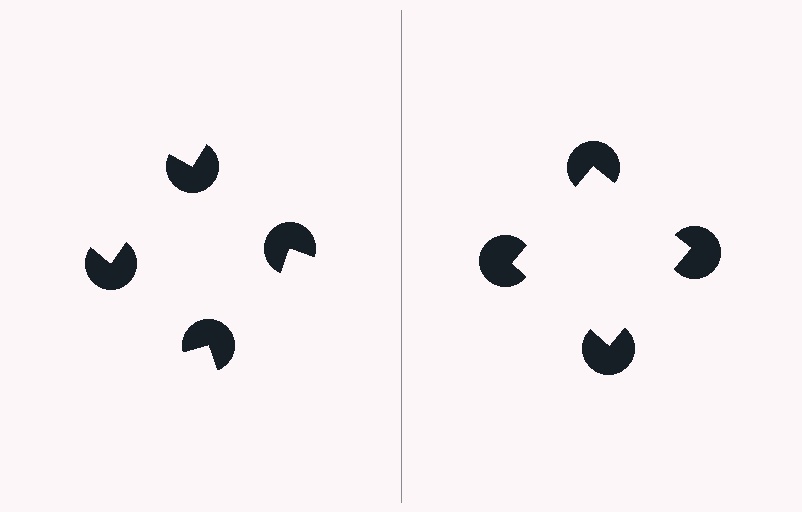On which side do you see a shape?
An illusory square appears on the right side. On the left side the wedge cuts are rotated, so no coherent shape forms.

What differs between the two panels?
The pac-man discs are positioned identically on both sides; only the wedge orientations differ. On the right they align to a square; on the left they are misaligned.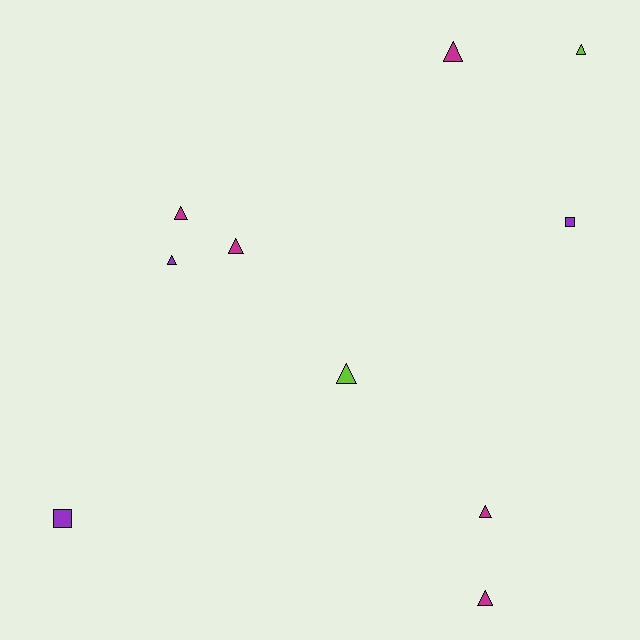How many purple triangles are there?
There is 1 purple triangle.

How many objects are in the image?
There are 10 objects.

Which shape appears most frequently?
Triangle, with 8 objects.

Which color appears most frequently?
Magenta, with 5 objects.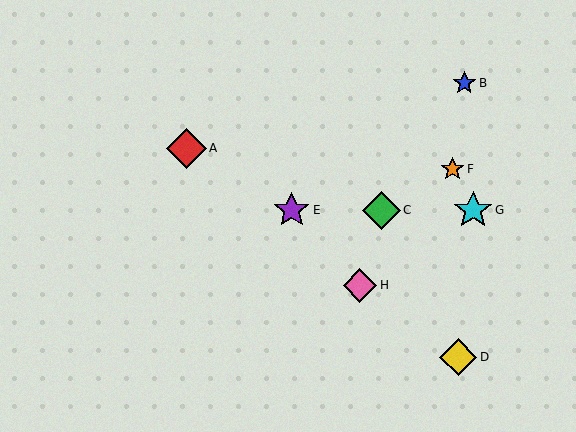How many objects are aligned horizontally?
3 objects (C, E, G) are aligned horizontally.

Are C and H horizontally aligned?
No, C is at y≈210 and H is at y≈285.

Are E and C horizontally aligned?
Yes, both are at y≈210.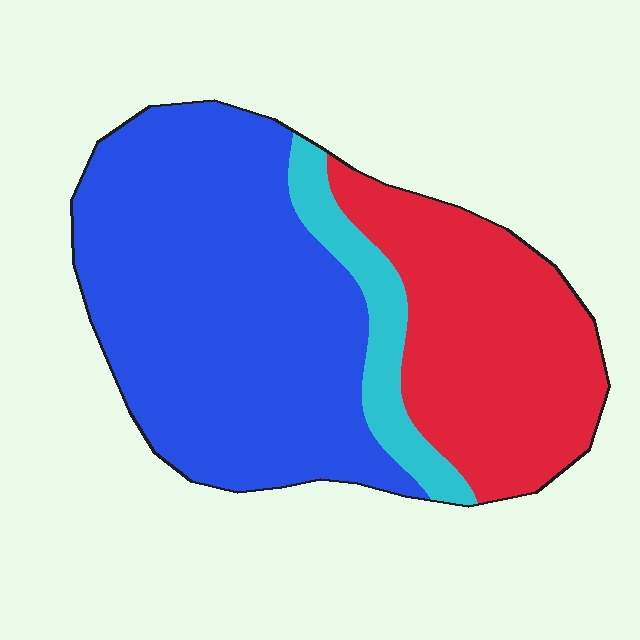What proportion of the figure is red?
Red takes up about one third (1/3) of the figure.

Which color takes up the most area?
Blue, at roughly 55%.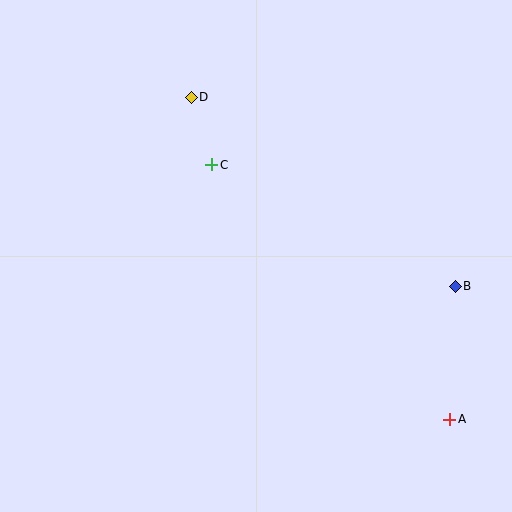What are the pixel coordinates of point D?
Point D is at (191, 97).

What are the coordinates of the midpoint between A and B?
The midpoint between A and B is at (453, 353).